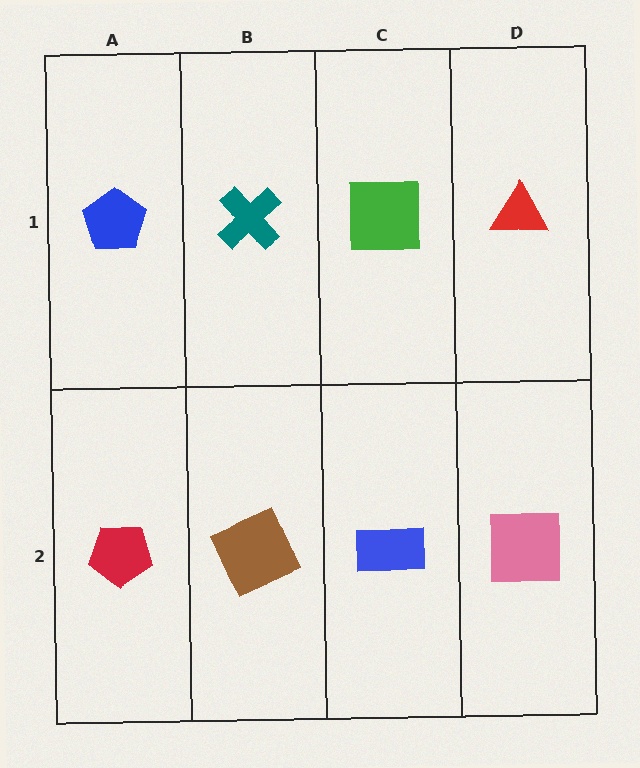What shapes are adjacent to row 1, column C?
A blue rectangle (row 2, column C), a teal cross (row 1, column B), a red triangle (row 1, column D).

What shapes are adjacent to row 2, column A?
A blue pentagon (row 1, column A), a brown square (row 2, column B).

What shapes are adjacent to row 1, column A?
A red pentagon (row 2, column A), a teal cross (row 1, column B).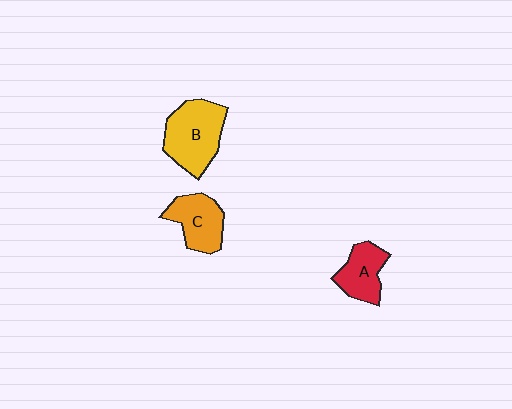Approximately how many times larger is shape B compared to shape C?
Approximately 1.4 times.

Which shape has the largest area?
Shape B (yellow).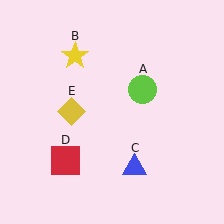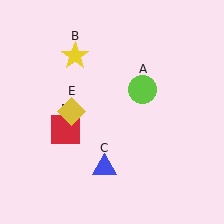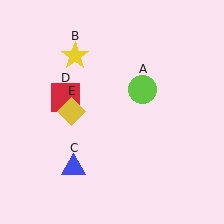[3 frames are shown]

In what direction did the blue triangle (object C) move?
The blue triangle (object C) moved left.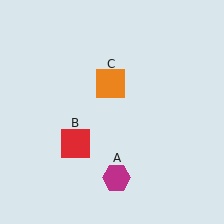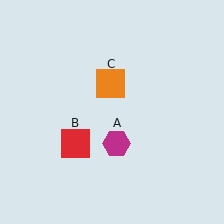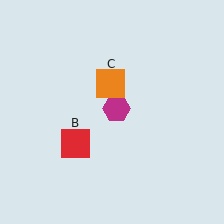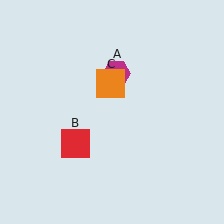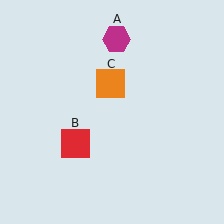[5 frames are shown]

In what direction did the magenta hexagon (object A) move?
The magenta hexagon (object A) moved up.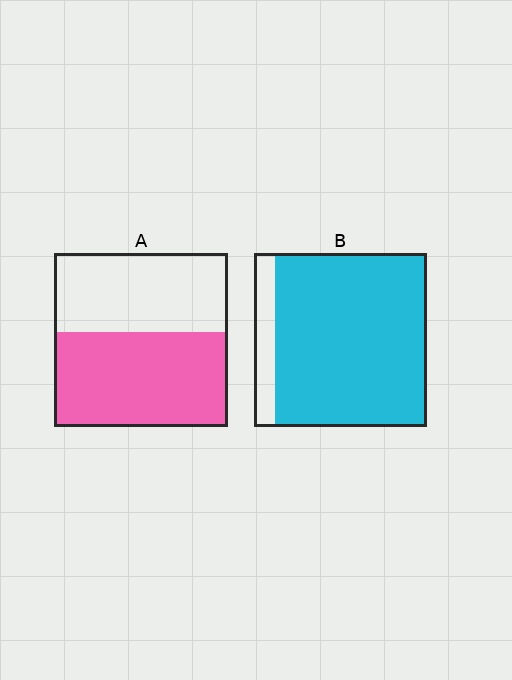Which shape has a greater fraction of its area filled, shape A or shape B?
Shape B.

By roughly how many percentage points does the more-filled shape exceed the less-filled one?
By roughly 35 percentage points (B over A).